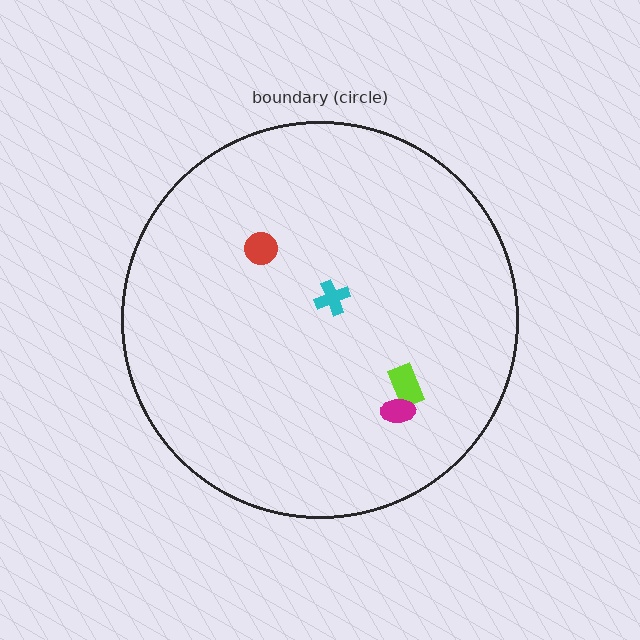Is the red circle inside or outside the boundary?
Inside.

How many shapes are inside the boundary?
4 inside, 0 outside.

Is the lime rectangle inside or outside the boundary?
Inside.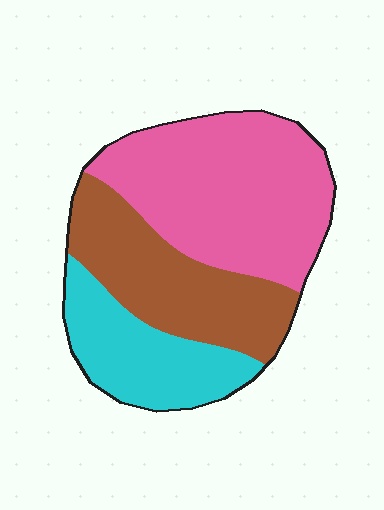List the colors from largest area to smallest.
From largest to smallest: pink, brown, cyan.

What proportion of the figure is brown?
Brown takes up between a sixth and a third of the figure.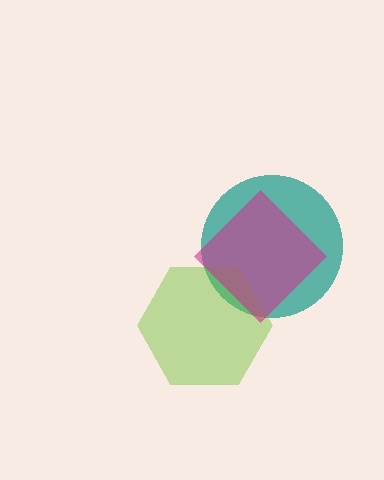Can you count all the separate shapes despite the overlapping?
Yes, there are 3 separate shapes.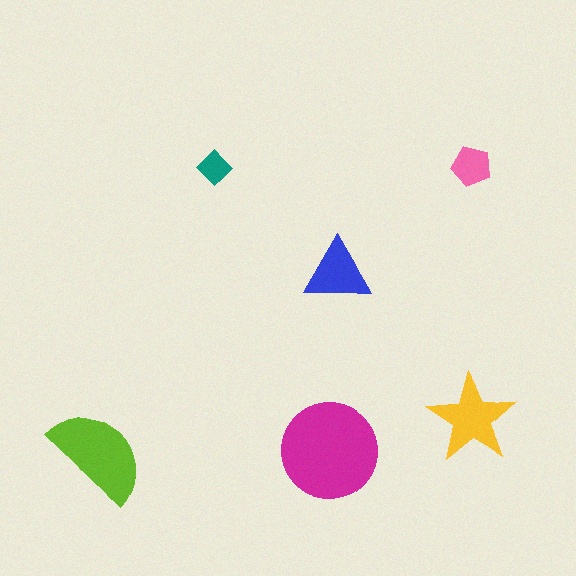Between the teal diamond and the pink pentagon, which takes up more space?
The pink pentagon.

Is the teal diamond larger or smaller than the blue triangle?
Smaller.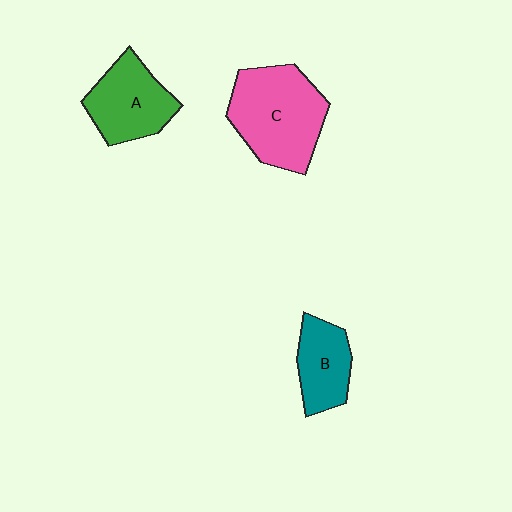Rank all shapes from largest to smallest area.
From largest to smallest: C (pink), A (green), B (teal).